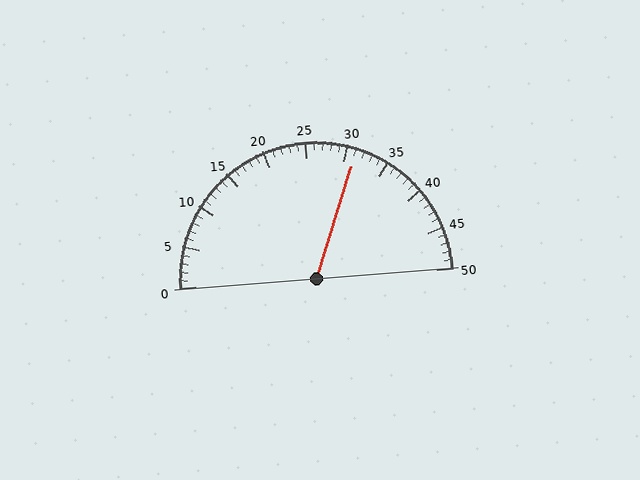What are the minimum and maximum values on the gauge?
The gauge ranges from 0 to 50.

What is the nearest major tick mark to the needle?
The nearest major tick mark is 30.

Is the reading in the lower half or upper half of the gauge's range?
The reading is in the upper half of the range (0 to 50).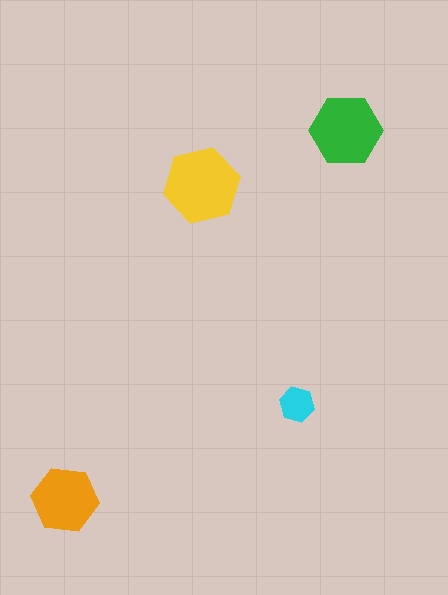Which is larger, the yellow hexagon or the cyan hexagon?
The yellow one.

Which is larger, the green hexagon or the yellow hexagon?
The yellow one.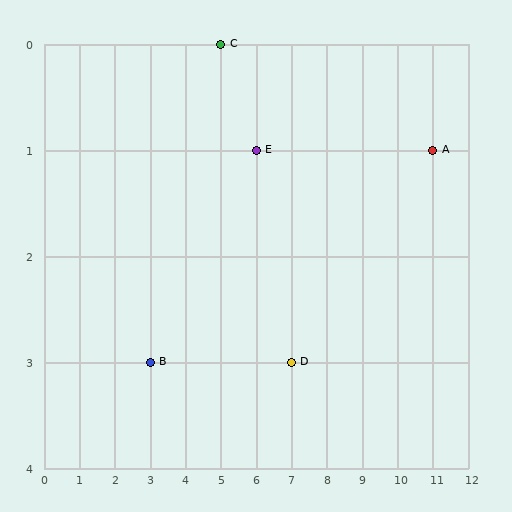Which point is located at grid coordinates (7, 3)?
Point D is at (7, 3).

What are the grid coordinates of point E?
Point E is at grid coordinates (6, 1).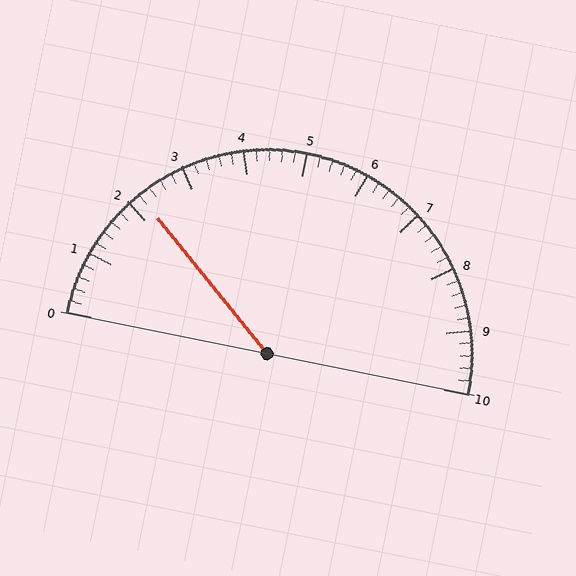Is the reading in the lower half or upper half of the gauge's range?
The reading is in the lower half of the range (0 to 10).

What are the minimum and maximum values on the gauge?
The gauge ranges from 0 to 10.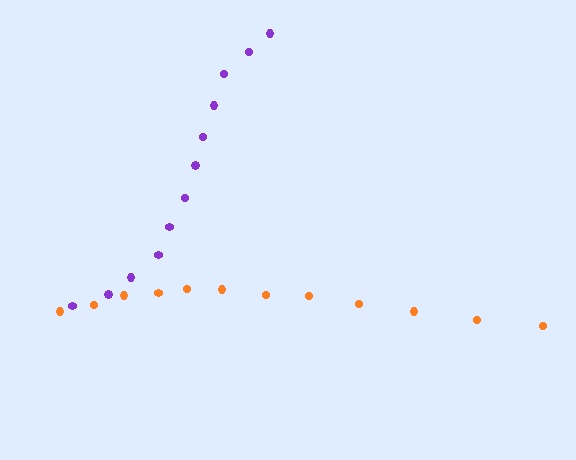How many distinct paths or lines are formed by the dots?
There are 2 distinct paths.